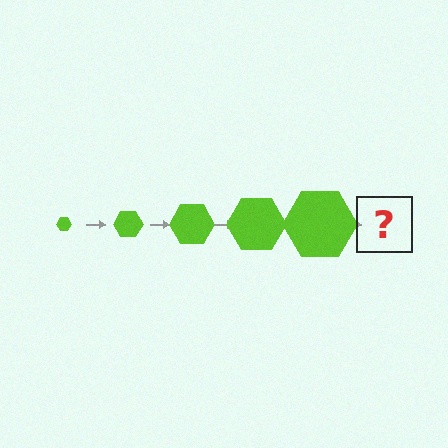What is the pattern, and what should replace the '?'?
The pattern is that the hexagon gets progressively larger each step. The '?' should be a lime hexagon, larger than the previous one.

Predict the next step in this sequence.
The next step is a lime hexagon, larger than the previous one.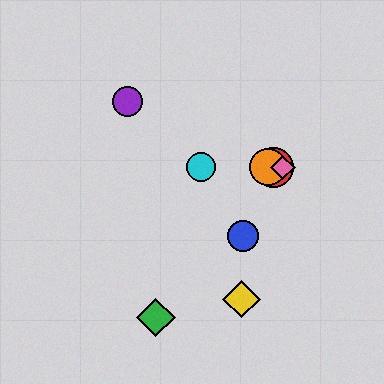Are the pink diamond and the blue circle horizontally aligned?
No, the pink diamond is at y≈167 and the blue circle is at y≈236.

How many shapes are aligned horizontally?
4 shapes (the red circle, the orange circle, the cyan circle, the pink diamond) are aligned horizontally.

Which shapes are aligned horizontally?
The red circle, the orange circle, the cyan circle, the pink diamond are aligned horizontally.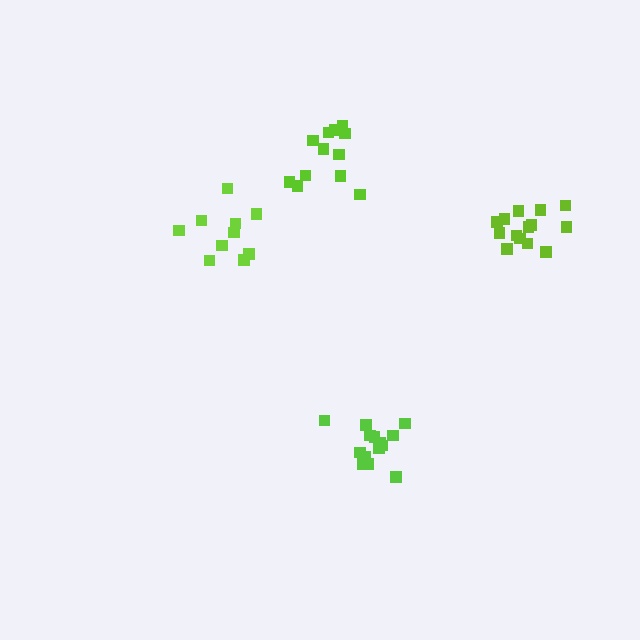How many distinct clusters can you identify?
There are 4 distinct clusters.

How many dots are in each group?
Group 1: 14 dots, Group 2: 15 dots, Group 3: 12 dots, Group 4: 10 dots (51 total).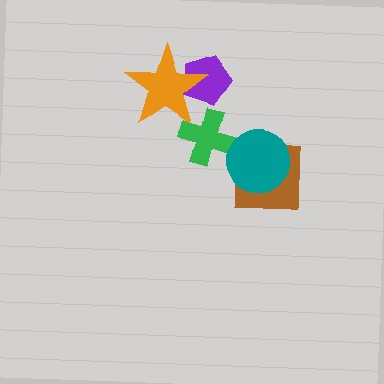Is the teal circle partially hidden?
No, no other shape covers it.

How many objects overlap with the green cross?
1 object overlaps with the green cross.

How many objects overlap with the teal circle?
1 object overlaps with the teal circle.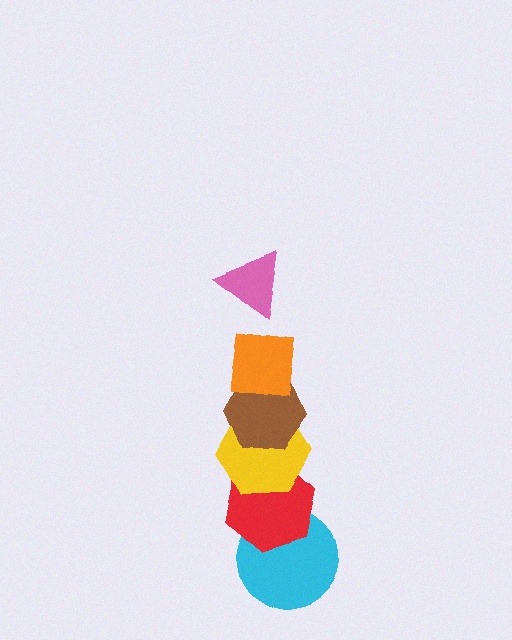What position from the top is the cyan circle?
The cyan circle is 6th from the top.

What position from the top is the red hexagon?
The red hexagon is 5th from the top.